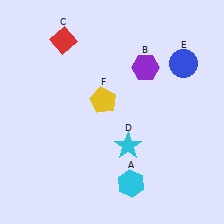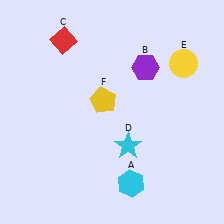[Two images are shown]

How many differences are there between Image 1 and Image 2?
There is 1 difference between the two images.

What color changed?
The circle (E) changed from blue in Image 1 to yellow in Image 2.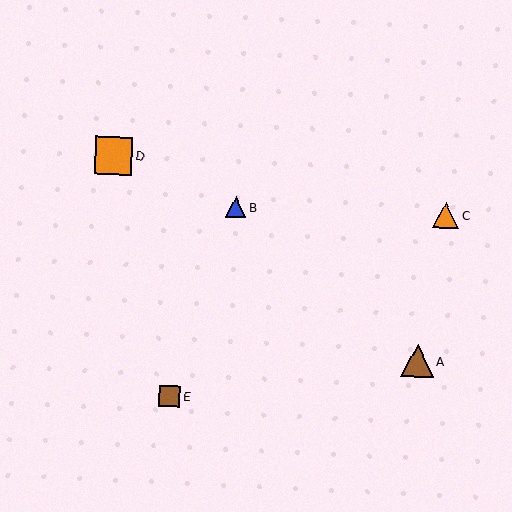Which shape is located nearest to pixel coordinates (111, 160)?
The orange square (labeled D) at (114, 156) is nearest to that location.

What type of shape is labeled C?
Shape C is an orange triangle.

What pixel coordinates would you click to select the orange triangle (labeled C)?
Click at (446, 215) to select the orange triangle C.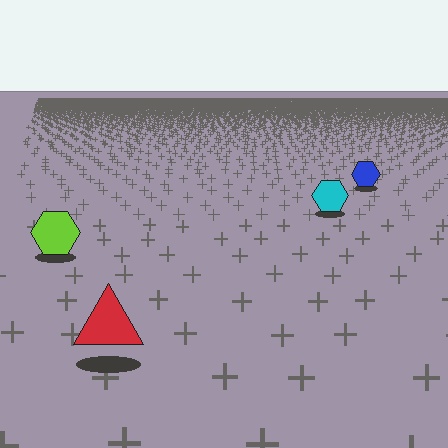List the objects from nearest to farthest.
From nearest to farthest: the red triangle, the lime hexagon, the cyan hexagon, the blue hexagon.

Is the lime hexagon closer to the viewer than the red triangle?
No. The red triangle is closer — you can tell from the texture gradient: the ground texture is coarser near it.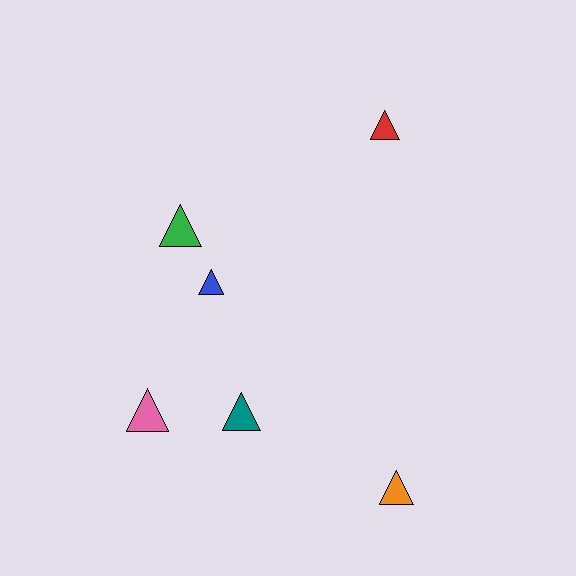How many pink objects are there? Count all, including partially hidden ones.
There is 1 pink object.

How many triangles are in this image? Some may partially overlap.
There are 6 triangles.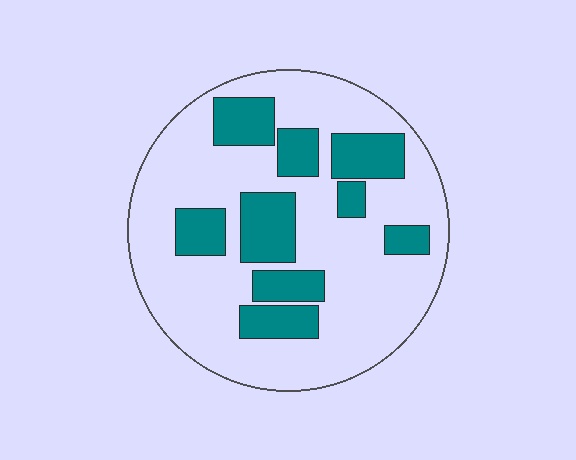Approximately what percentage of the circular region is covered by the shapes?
Approximately 25%.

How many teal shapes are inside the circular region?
9.